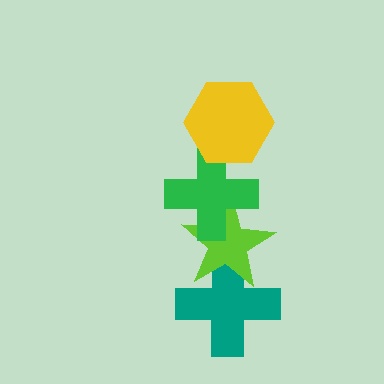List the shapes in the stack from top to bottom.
From top to bottom: the yellow hexagon, the green cross, the lime star, the teal cross.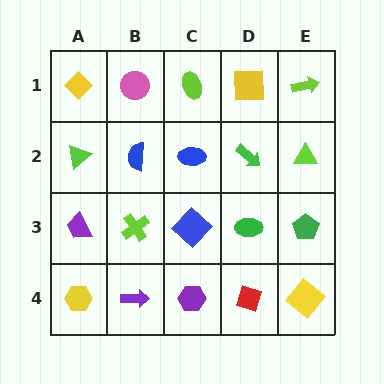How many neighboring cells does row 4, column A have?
2.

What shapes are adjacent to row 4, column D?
A green ellipse (row 3, column D), a purple hexagon (row 4, column C), a yellow diamond (row 4, column E).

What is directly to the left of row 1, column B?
A yellow diamond.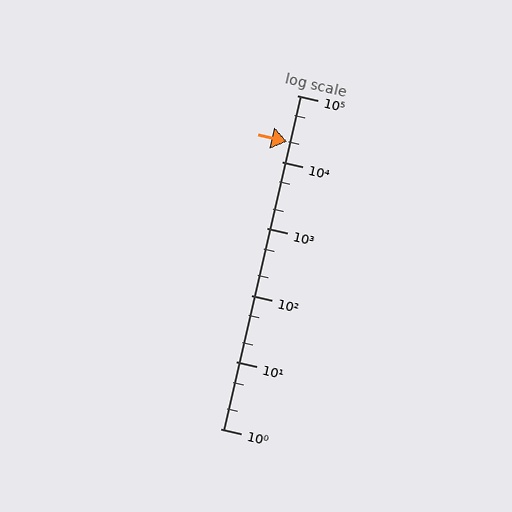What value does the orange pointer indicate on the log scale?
The pointer indicates approximately 20000.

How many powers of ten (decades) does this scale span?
The scale spans 5 decades, from 1 to 100000.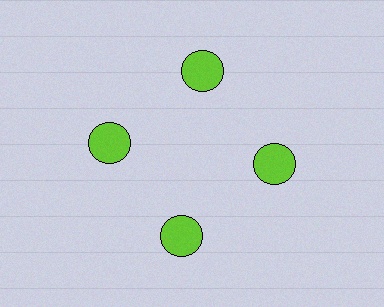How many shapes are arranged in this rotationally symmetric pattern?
There are 4 shapes, arranged in 4 groups of 1.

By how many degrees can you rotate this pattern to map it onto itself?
The pattern maps onto itself every 90 degrees of rotation.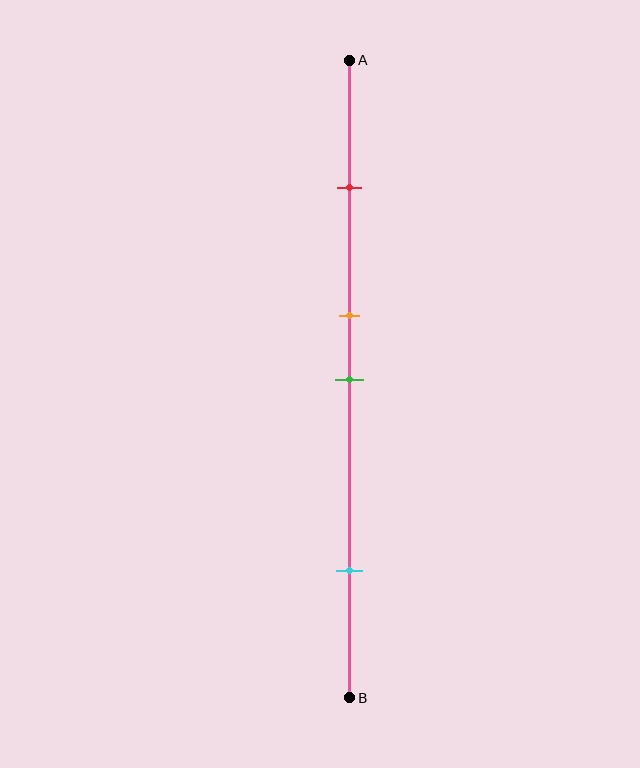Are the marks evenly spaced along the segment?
No, the marks are not evenly spaced.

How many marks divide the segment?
There are 4 marks dividing the segment.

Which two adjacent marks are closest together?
The orange and green marks are the closest adjacent pair.